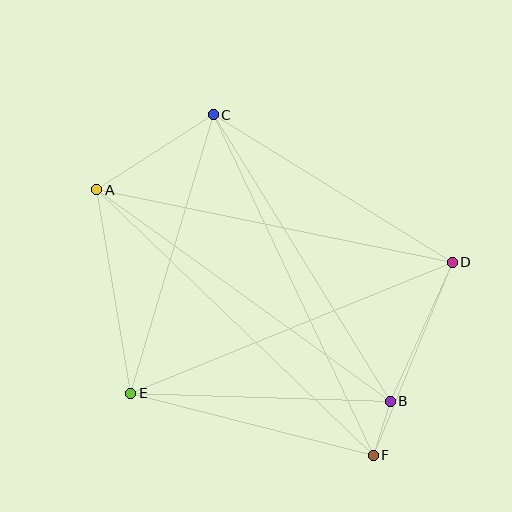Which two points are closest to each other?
Points B and F are closest to each other.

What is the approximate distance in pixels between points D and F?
The distance between D and F is approximately 209 pixels.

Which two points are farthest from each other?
Points A and F are farthest from each other.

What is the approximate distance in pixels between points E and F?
The distance between E and F is approximately 250 pixels.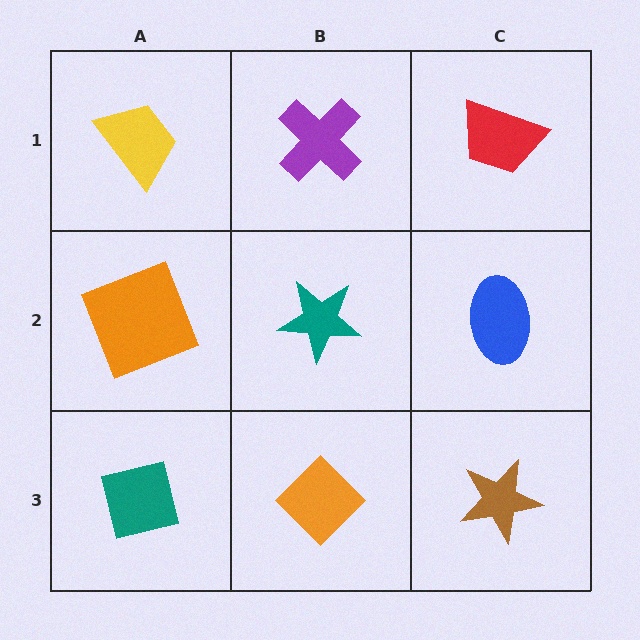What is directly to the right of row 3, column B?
A brown star.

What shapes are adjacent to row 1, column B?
A teal star (row 2, column B), a yellow trapezoid (row 1, column A), a red trapezoid (row 1, column C).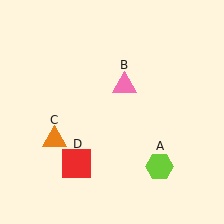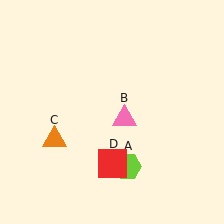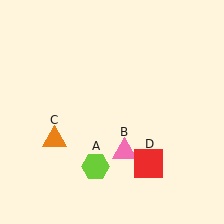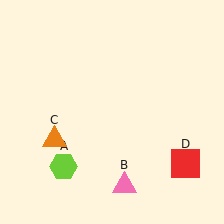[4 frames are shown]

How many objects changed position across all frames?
3 objects changed position: lime hexagon (object A), pink triangle (object B), red square (object D).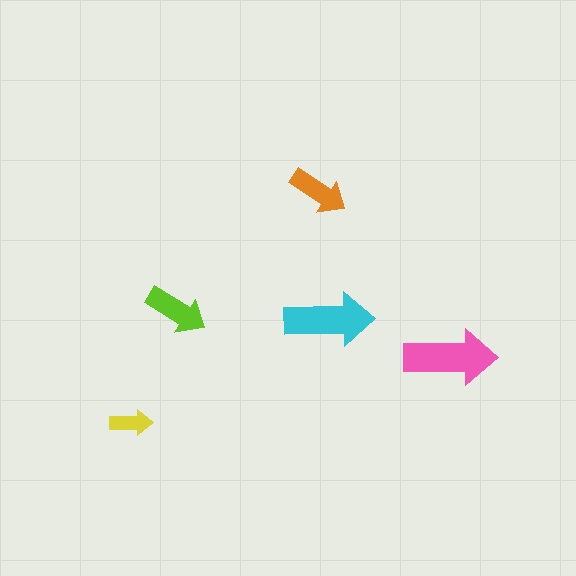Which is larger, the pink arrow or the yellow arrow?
The pink one.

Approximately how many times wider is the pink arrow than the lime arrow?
About 1.5 times wider.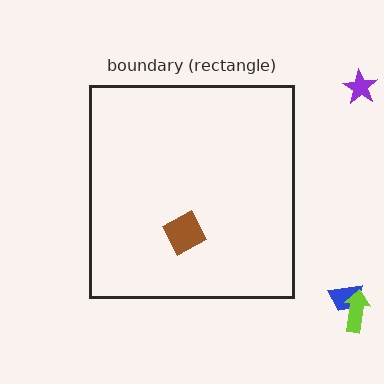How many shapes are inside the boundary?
1 inside, 3 outside.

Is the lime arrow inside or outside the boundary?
Outside.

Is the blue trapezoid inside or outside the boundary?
Outside.